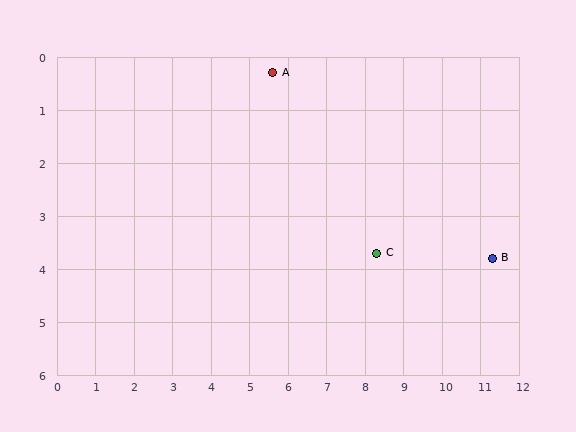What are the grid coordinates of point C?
Point C is at approximately (8.3, 3.7).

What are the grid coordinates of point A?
Point A is at approximately (5.6, 0.3).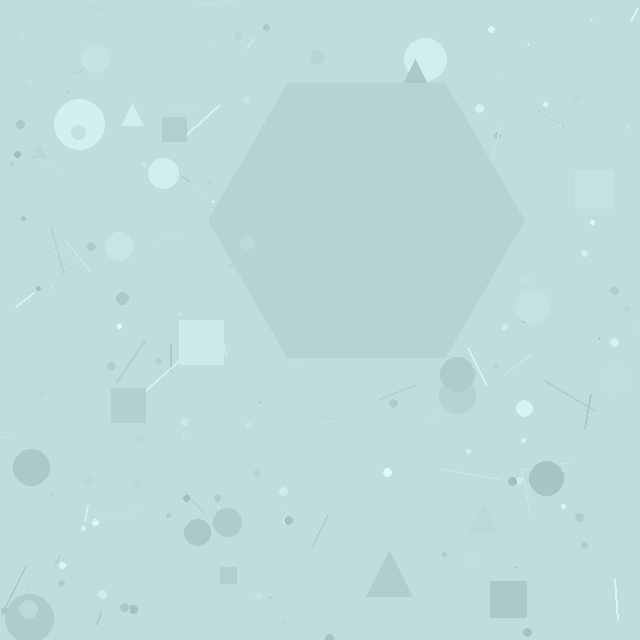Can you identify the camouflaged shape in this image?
The camouflaged shape is a hexagon.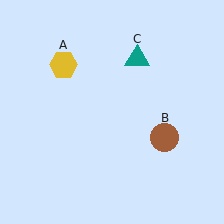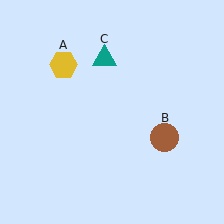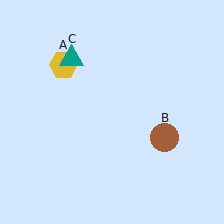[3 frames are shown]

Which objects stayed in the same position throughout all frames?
Yellow hexagon (object A) and brown circle (object B) remained stationary.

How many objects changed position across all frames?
1 object changed position: teal triangle (object C).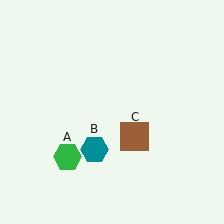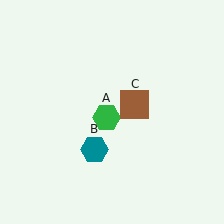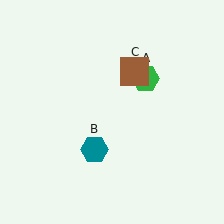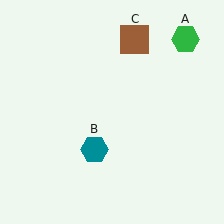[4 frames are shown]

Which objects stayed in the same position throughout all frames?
Teal hexagon (object B) remained stationary.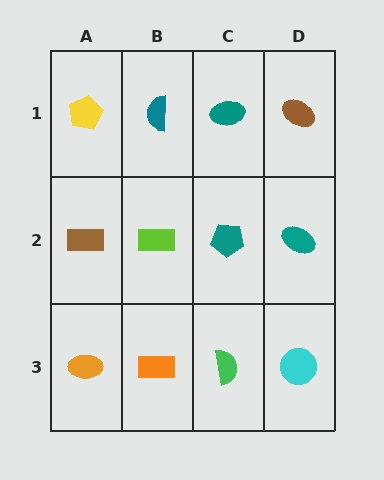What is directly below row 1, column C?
A teal pentagon.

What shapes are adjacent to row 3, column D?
A teal ellipse (row 2, column D), a green semicircle (row 3, column C).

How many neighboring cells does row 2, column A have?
3.